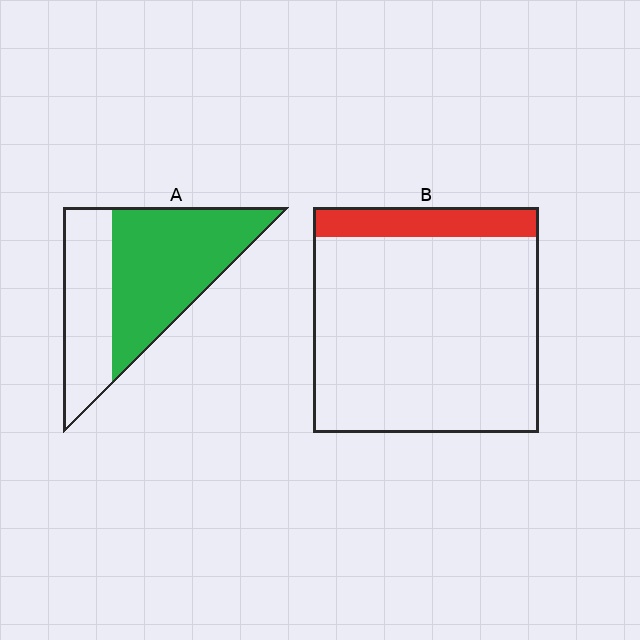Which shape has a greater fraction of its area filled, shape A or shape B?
Shape A.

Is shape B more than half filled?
No.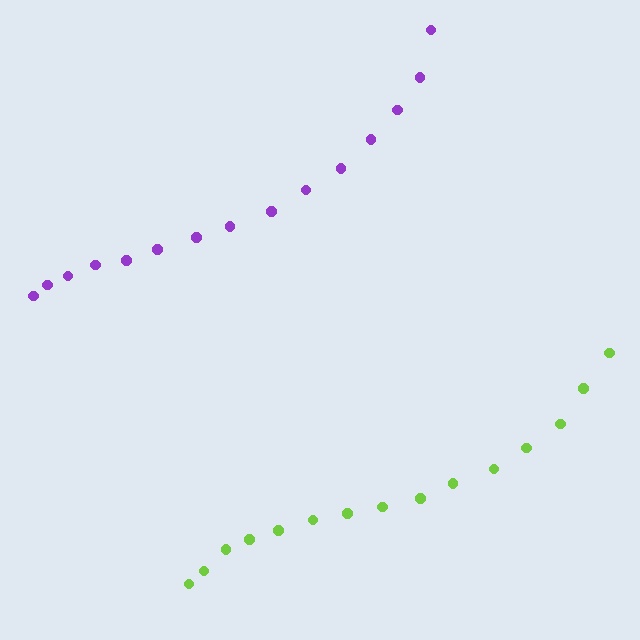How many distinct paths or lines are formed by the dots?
There are 2 distinct paths.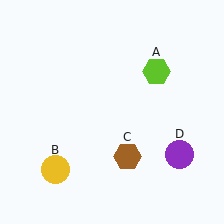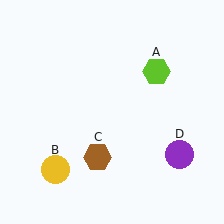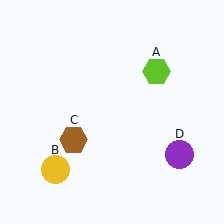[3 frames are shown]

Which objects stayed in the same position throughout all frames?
Lime hexagon (object A) and yellow circle (object B) and purple circle (object D) remained stationary.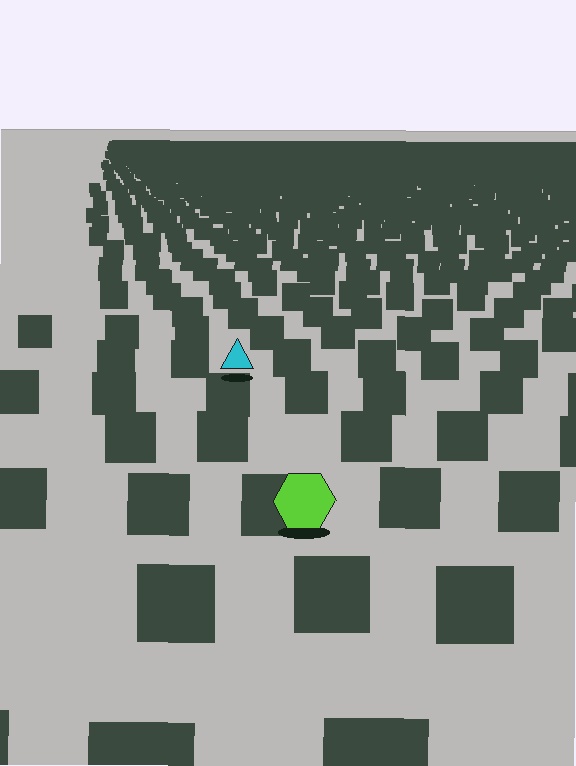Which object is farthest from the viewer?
The cyan triangle is farthest from the viewer. It appears smaller and the ground texture around it is denser.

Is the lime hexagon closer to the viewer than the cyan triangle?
Yes. The lime hexagon is closer — you can tell from the texture gradient: the ground texture is coarser near it.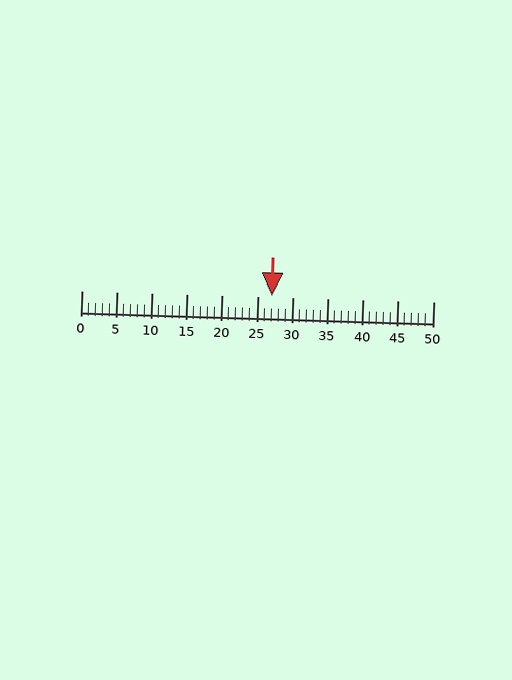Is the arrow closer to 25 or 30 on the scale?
The arrow is closer to 25.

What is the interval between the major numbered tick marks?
The major tick marks are spaced 5 units apart.